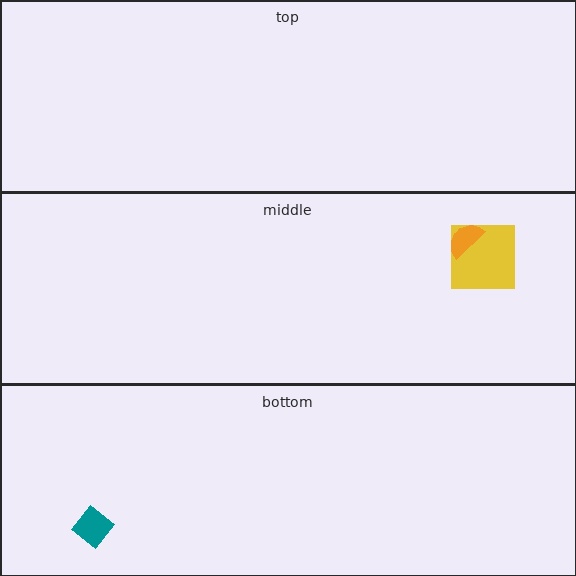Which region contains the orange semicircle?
The middle region.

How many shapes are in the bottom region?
1.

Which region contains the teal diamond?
The bottom region.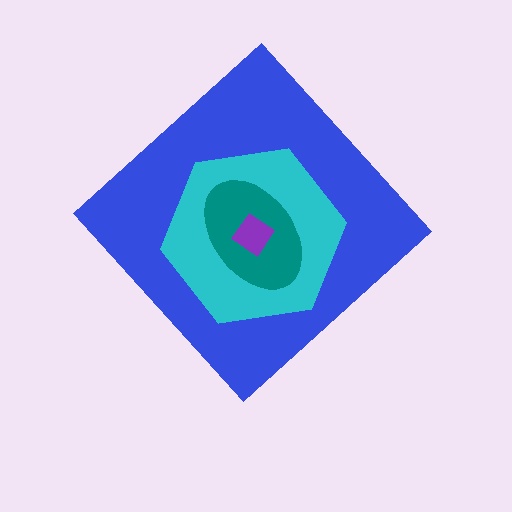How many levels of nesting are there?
4.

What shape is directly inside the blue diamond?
The cyan hexagon.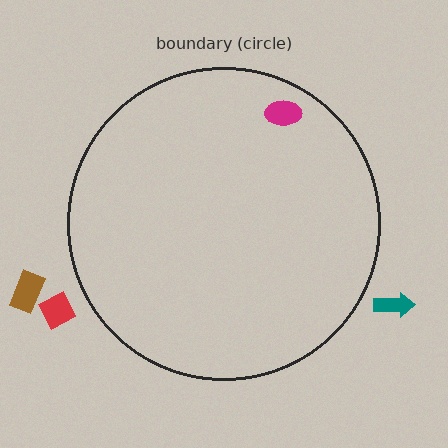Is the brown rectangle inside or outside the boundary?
Outside.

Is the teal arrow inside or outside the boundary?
Outside.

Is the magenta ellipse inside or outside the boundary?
Inside.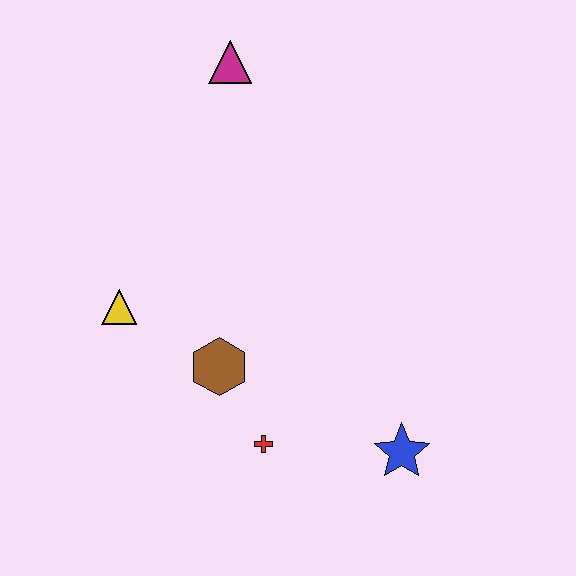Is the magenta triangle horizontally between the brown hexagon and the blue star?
Yes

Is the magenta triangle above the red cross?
Yes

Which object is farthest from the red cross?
The magenta triangle is farthest from the red cross.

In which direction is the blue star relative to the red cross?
The blue star is to the right of the red cross.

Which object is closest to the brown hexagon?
The red cross is closest to the brown hexagon.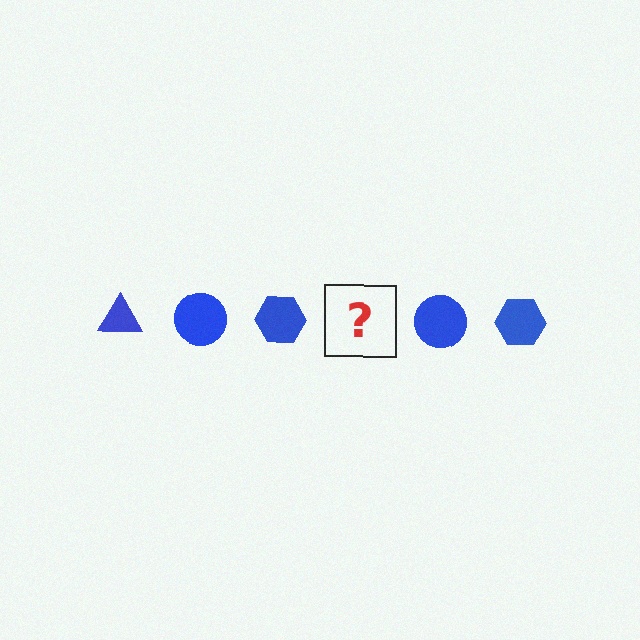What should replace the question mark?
The question mark should be replaced with a blue triangle.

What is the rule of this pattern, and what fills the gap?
The rule is that the pattern cycles through triangle, circle, hexagon shapes in blue. The gap should be filled with a blue triangle.